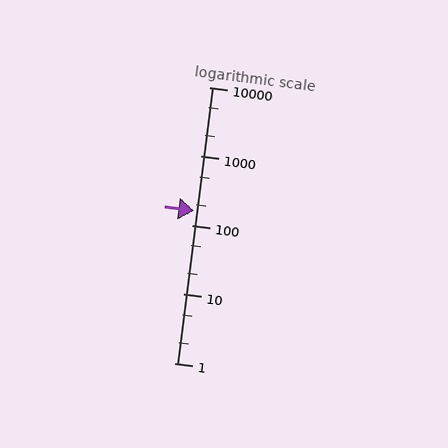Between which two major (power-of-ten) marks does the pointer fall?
The pointer is between 100 and 1000.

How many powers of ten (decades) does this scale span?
The scale spans 4 decades, from 1 to 10000.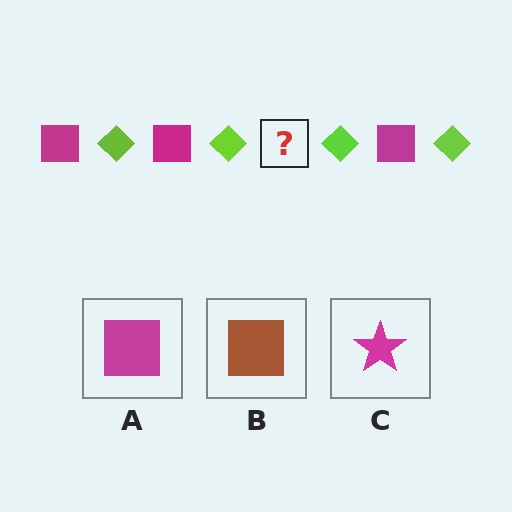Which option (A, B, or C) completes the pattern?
A.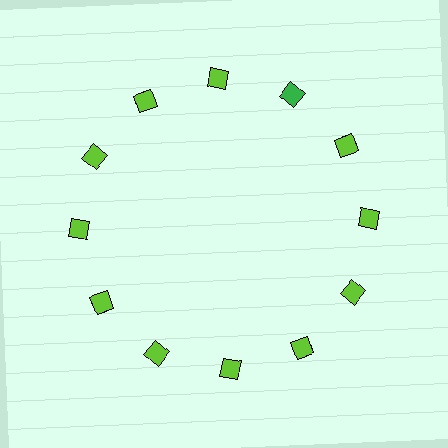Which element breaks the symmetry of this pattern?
The green square at roughly the 1 o'clock position breaks the symmetry. All other shapes are lime squares.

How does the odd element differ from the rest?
It has a different color: green instead of lime.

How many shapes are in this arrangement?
There are 12 shapes arranged in a ring pattern.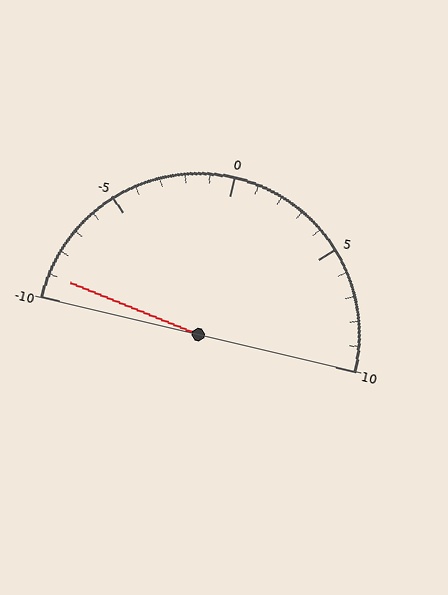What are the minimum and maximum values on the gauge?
The gauge ranges from -10 to 10.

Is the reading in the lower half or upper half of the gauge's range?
The reading is in the lower half of the range (-10 to 10).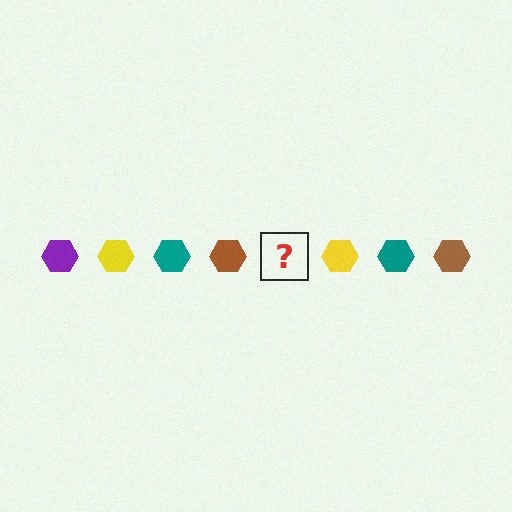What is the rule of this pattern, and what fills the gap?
The rule is that the pattern cycles through purple, yellow, teal, brown hexagons. The gap should be filled with a purple hexagon.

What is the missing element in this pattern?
The missing element is a purple hexagon.